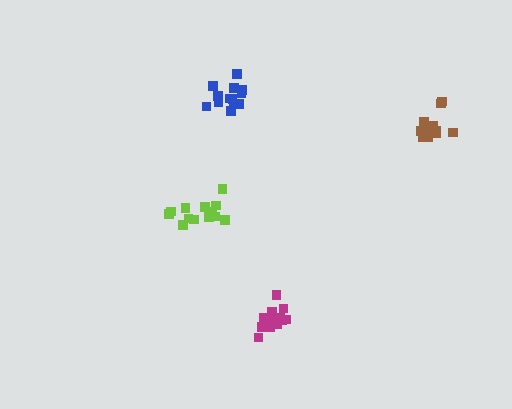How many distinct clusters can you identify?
There are 4 distinct clusters.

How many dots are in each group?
Group 1: 14 dots, Group 2: 12 dots, Group 3: 13 dots, Group 4: 14 dots (53 total).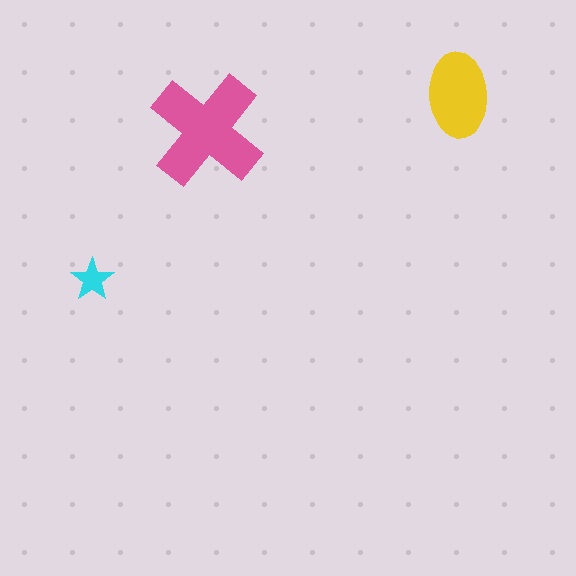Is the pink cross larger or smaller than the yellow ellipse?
Larger.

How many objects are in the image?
There are 3 objects in the image.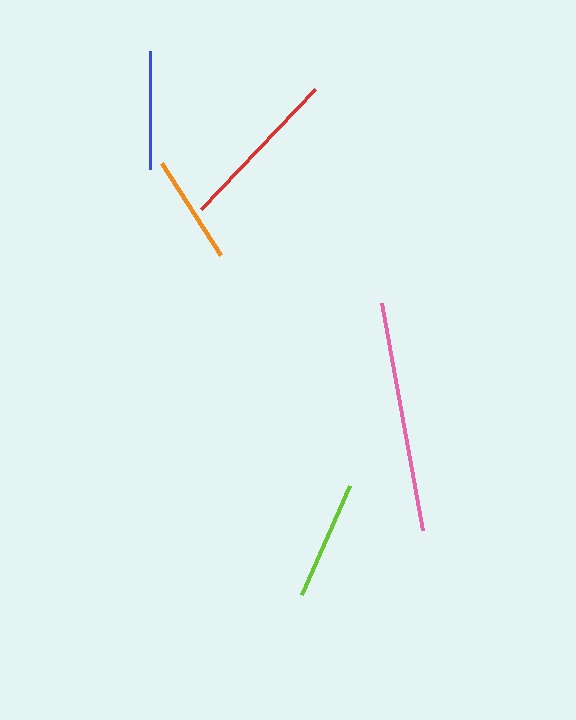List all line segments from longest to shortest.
From longest to shortest: pink, red, lime, blue, orange.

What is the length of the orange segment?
The orange segment is approximately 110 pixels long.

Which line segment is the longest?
The pink line is the longest at approximately 231 pixels.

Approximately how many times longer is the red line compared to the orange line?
The red line is approximately 1.5 times the length of the orange line.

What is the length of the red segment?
The red segment is approximately 166 pixels long.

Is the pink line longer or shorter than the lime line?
The pink line is longer than the lime line.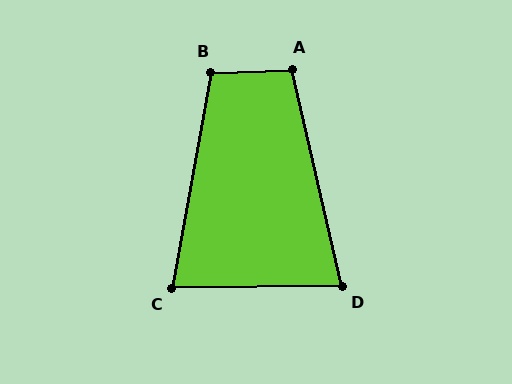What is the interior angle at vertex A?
Approximately 101 degrees (obtuse).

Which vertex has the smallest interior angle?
D, at approximately 78 degrees.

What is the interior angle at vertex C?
Approximately 79 degrees (acute).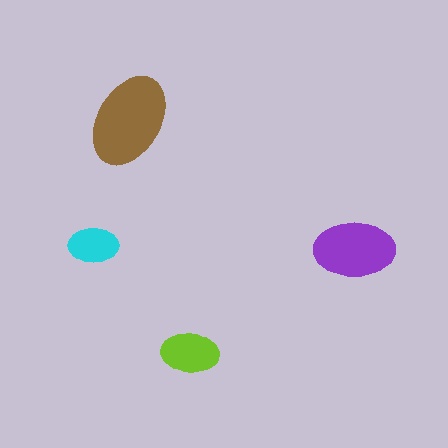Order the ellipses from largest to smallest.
the brown one, the purple one, the lime one, the cyan one.